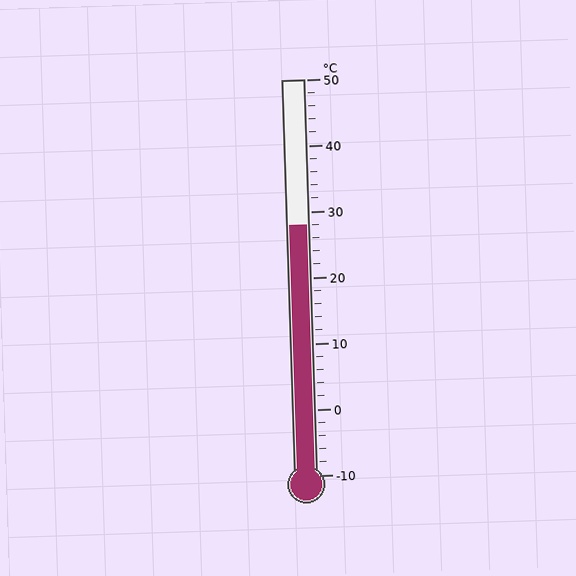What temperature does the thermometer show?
The thermometer shows approximately 28°C.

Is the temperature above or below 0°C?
The temperature is above 0°C.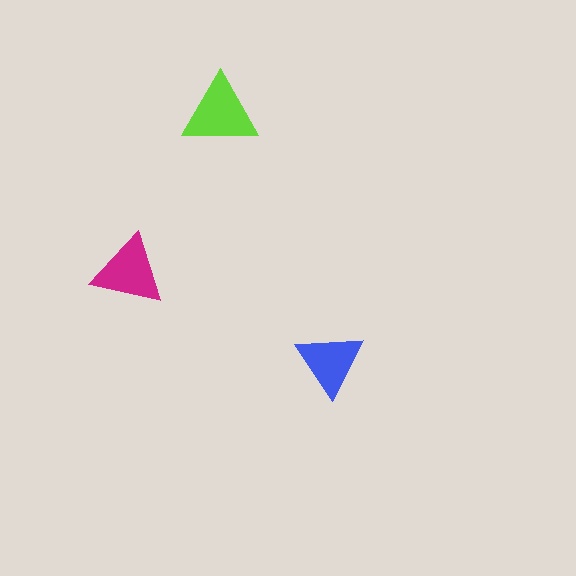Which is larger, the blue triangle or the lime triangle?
The lime one.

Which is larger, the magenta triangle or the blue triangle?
The magenta one.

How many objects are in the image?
There are 3 objects in the image.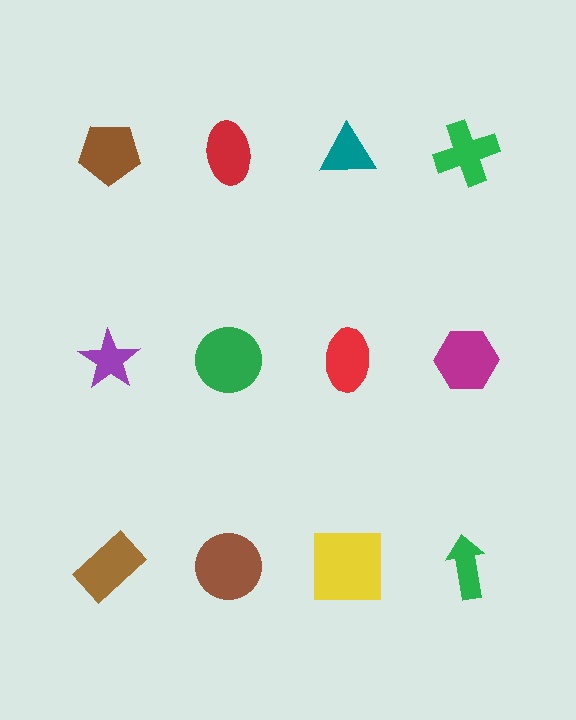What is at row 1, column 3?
A teal triangle.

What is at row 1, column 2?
A red ellipse.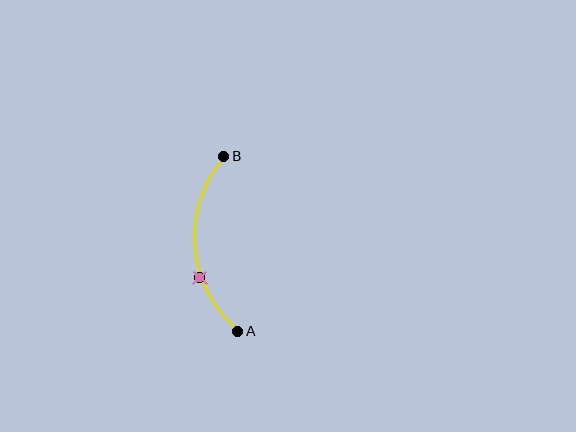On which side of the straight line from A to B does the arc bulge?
The arc bulges to the left of the straight line connecting A and B.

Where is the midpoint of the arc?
The arc midpoint is the point on the curve farthest from the straight line joining A and B. It sits to the left of that line.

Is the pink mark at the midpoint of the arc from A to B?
No. The pink mark lies on the arc but is closer to endpoint A. The arc midpoint would be at the point on the curve equidistant along the arc from both A and B.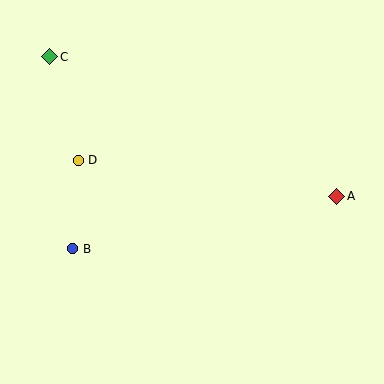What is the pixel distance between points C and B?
The distance between C and B is 193 pixels.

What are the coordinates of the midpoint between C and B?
The midpoint between C and B is at (61, 153).